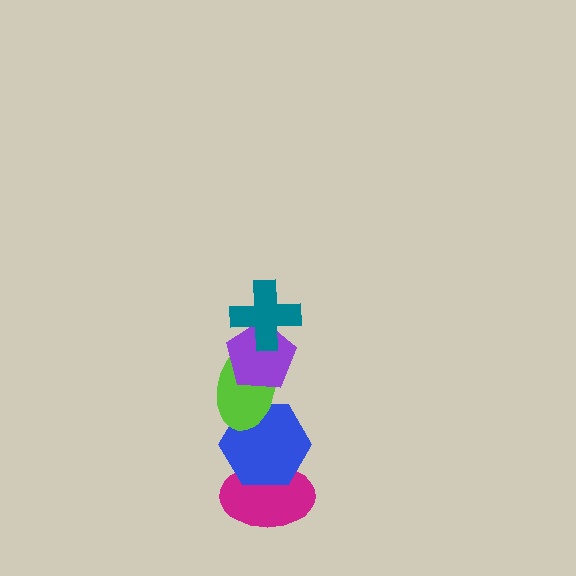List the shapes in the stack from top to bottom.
From top to bottom: the teal cross, the purple pentagon, the lime ellipse, the blue hexagon, the magenta ellipse.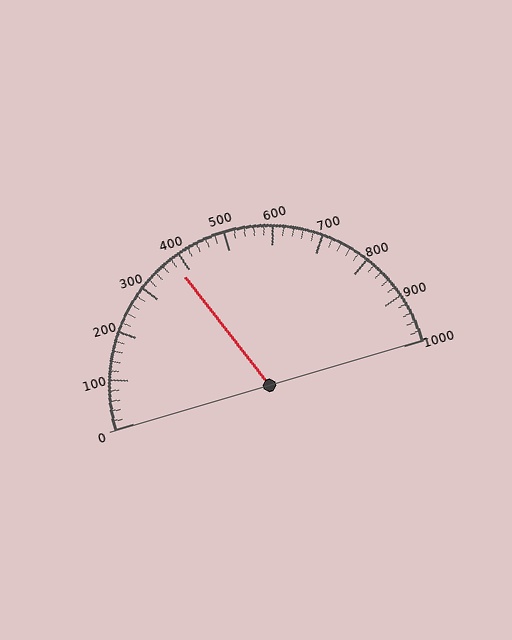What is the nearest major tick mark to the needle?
The nearest major tick mark is 400.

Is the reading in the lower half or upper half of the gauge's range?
The reading is in the lower half of the range (0 to 1000).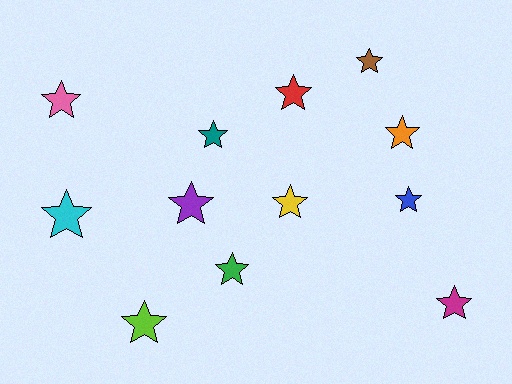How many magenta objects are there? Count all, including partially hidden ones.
There is 1 magenta object.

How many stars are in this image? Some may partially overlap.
There are 12 stars.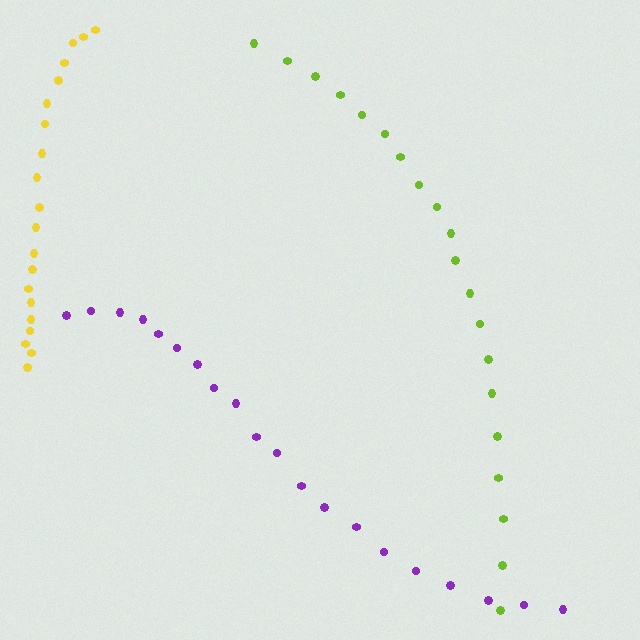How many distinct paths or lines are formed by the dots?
There are 3 distinct paths.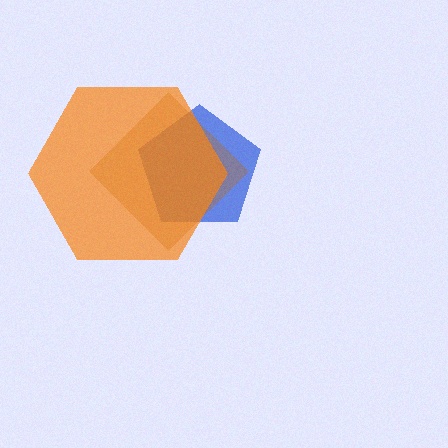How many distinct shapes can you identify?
There are 3 distinct shapes: a blue pentagon, a brown diamond, an orange hexagon.